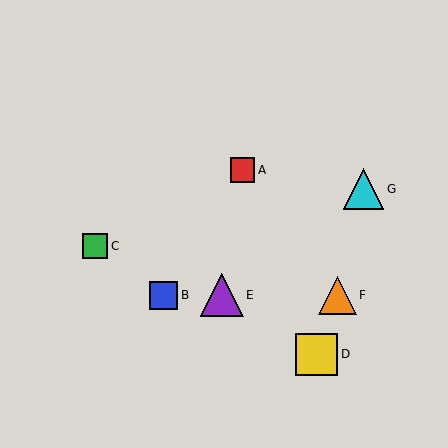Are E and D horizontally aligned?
No, E is at y≈295 and D is at y≈354.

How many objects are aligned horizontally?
3 objects (B, E, F) are aligned horizontally.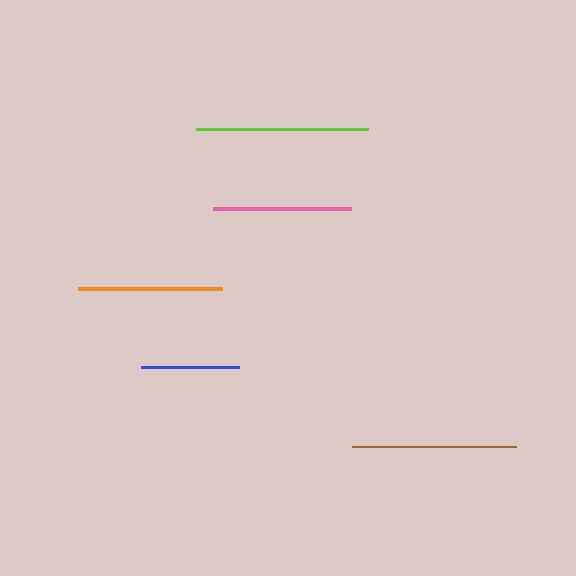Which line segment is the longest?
The lime line is the longest at approximately 172 pixels.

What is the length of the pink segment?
The pink segment is approximately 138 pixels long.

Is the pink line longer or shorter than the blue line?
The pink line is longer than the blue line.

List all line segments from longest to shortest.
From longest to shortest: lime, brown, orange, pink, blue.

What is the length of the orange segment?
The orange segment is approximately 144 pixels long.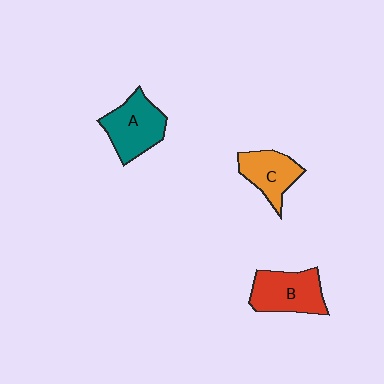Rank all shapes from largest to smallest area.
From largest to smallest: A (teal), B (red), C (orange).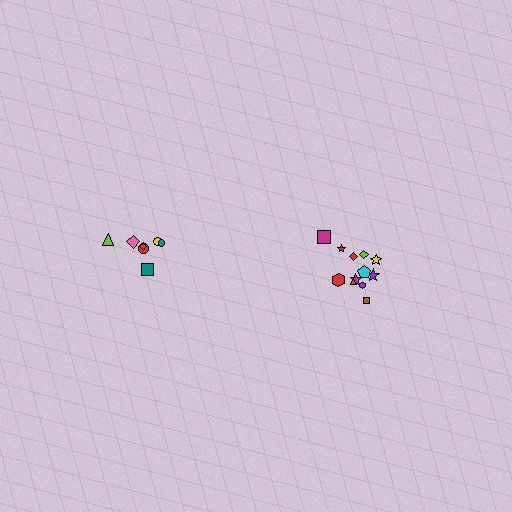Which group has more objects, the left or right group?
The right group.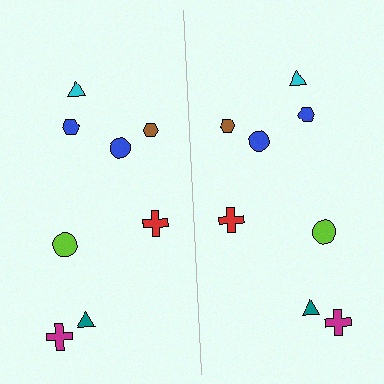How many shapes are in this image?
There are 16 shapes in this image.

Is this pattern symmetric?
Yes, this pattern has bilateral (reflection) symmetry.